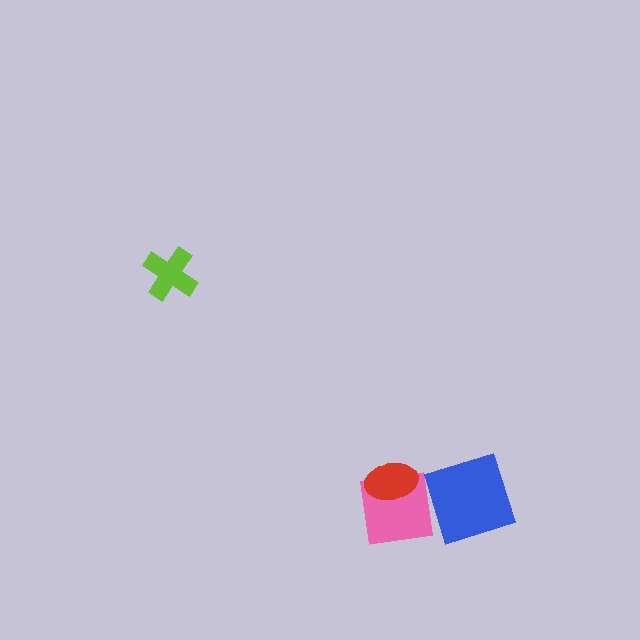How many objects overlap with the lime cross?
0 objects overlap with the lime cross.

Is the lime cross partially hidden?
No, no other shape covers it.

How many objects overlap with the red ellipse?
1 object overlaps with the red ellipse.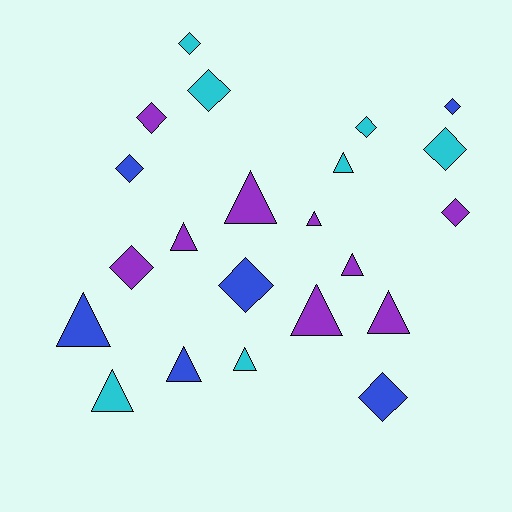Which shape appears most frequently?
Triangle, with 11 objects.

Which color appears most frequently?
Purple, with 9 objects.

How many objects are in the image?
There are 22 objects.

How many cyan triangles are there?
There are 3 cyan triangles.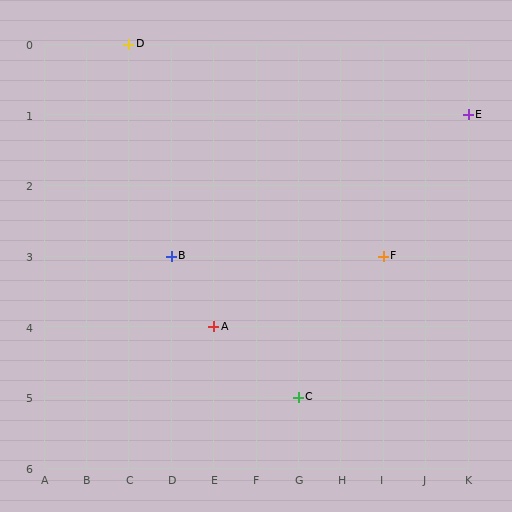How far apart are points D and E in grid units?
Points D and E are 8 columns and 1 row apart (about 8.1 grid units diagonally).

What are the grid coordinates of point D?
Point D is at grid coordinates (C, 0).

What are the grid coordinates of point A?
Point A is at grid coordinates (E, 4).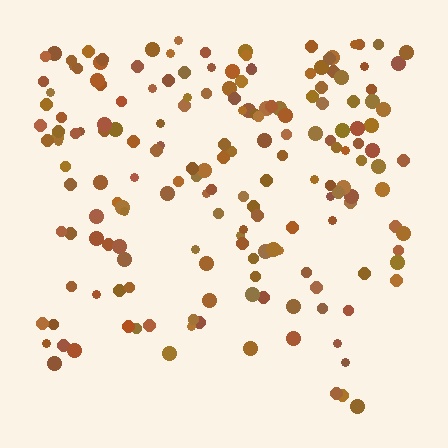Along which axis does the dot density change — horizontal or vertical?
Vertical.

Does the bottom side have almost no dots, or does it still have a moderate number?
Still a moderate number, just noticeably fewer than the top.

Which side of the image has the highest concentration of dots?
The top.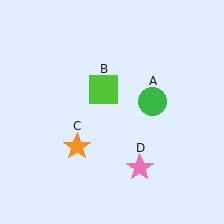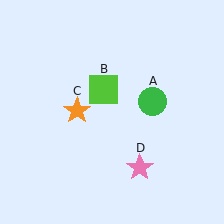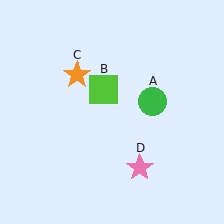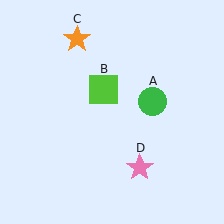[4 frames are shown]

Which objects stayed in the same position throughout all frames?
Green circle (object A) and lime square (object B) and pink star (object D) remained stationary.